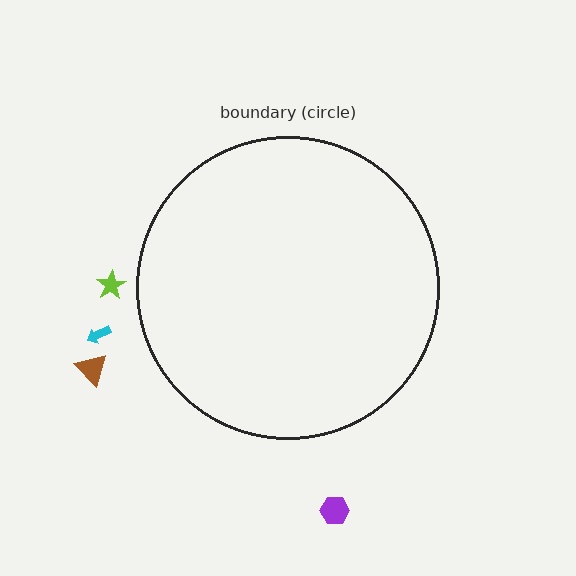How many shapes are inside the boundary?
0 inside, 4 outside.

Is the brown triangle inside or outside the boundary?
Outside.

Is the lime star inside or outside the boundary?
Outside.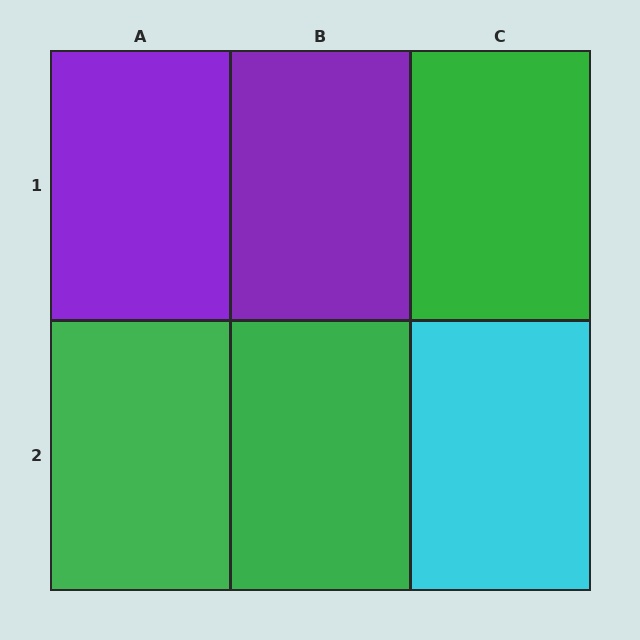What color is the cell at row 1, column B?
Purple.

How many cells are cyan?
1 cell is cyan.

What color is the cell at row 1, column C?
Green.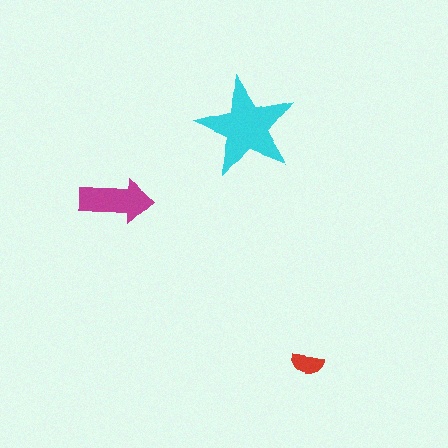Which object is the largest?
The cyan star.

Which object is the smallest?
The red semicircle.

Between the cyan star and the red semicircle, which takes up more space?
The cyan star.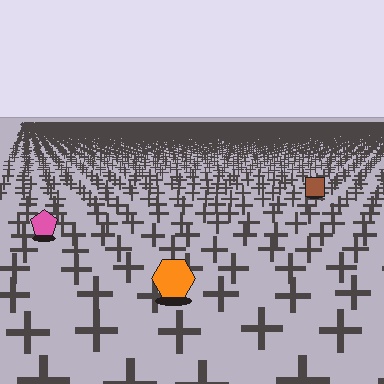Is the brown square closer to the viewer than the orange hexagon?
No. The orange hexagon is closer — you can tell from the texture gradient: the ground texture is coarser near it.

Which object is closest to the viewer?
The orange hexagon is closest. The texture marks near it are larger and more spread out.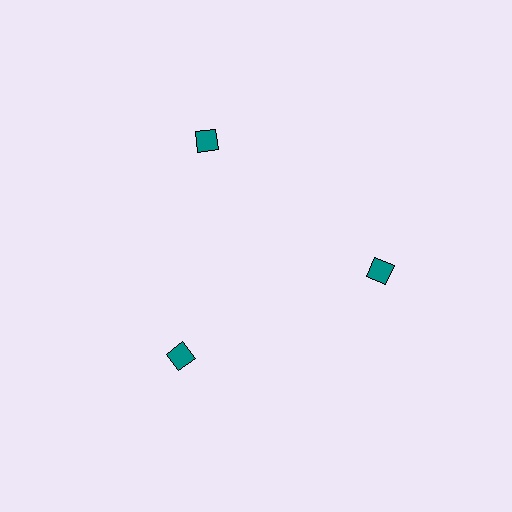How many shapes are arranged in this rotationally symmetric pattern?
There are 3 shapes, arranged in 3 groups of 1.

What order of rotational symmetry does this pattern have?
This pattern has 3-fold rotational symmetry.